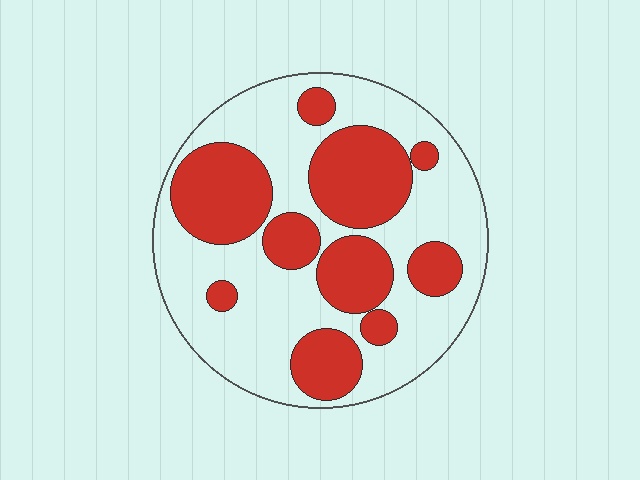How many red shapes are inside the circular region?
10.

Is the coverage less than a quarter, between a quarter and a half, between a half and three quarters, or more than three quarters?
Between a quarter and a half.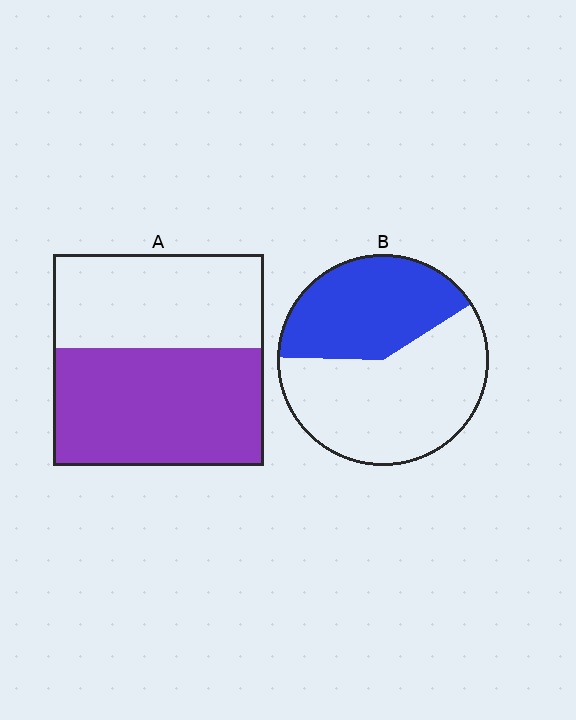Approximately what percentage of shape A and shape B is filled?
A is approximately 55% and B is approximately 40%.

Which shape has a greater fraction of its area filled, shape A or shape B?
Shape A.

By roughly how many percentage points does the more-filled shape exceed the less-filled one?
By roughly 15 percentage points (A over B).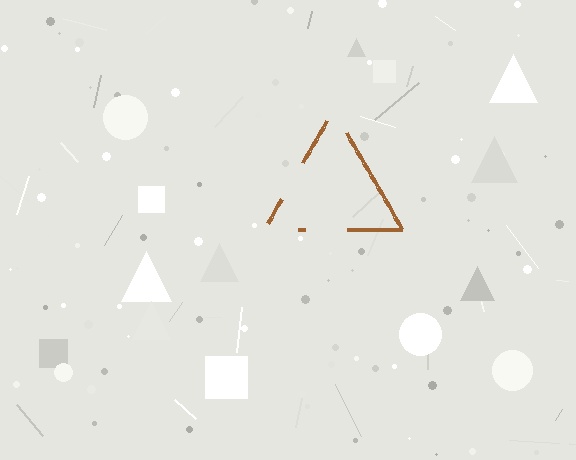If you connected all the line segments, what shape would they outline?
They would outline a triangle.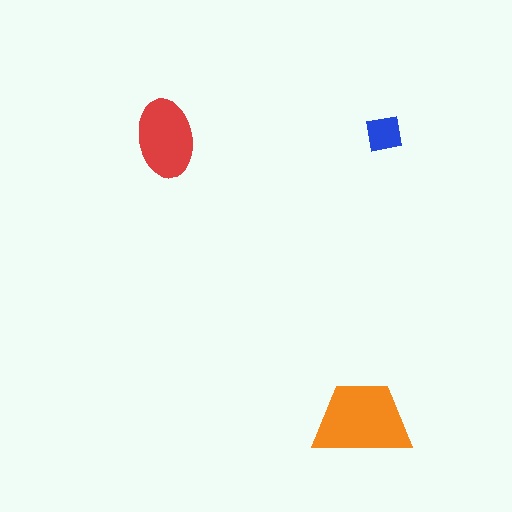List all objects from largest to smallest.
The orange trapezoid, the red ellipse, the blue square.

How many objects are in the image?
There are 3 objects in the image.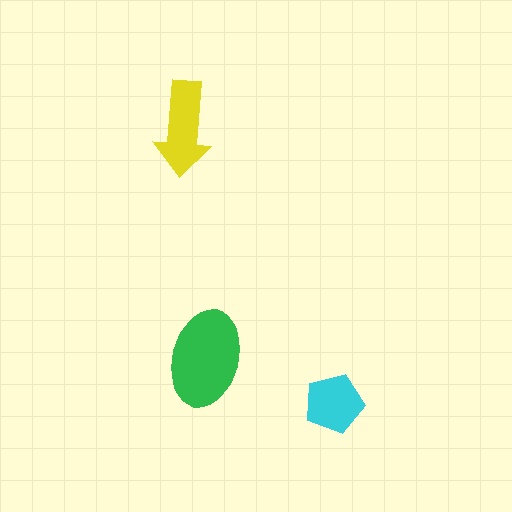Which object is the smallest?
The cyan pentagon.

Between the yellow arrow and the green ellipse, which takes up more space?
The green ellipse.